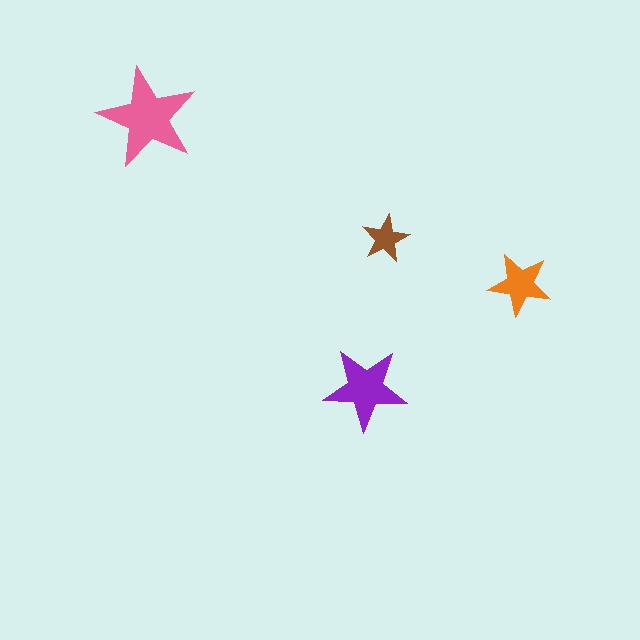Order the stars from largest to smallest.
the pink one, the purple one, the orange one, the brown one.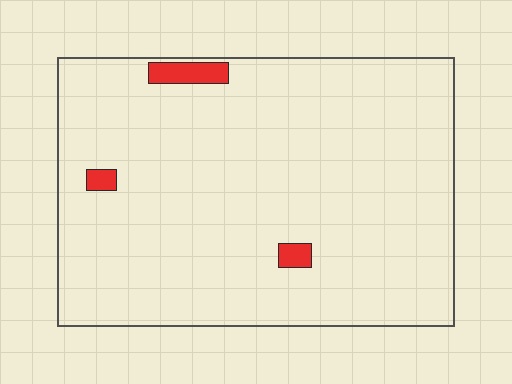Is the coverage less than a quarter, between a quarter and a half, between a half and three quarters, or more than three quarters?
Less than a quarter.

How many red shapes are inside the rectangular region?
3.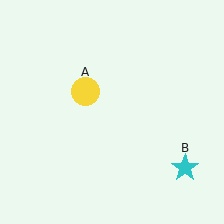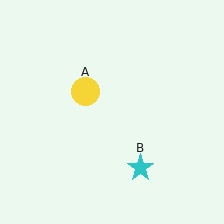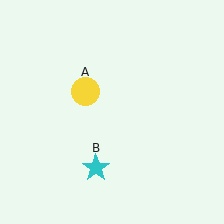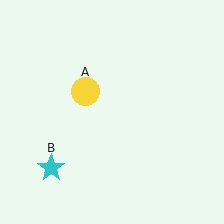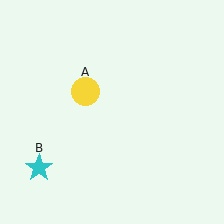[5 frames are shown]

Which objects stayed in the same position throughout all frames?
Yellow circle (object A) remained stationary.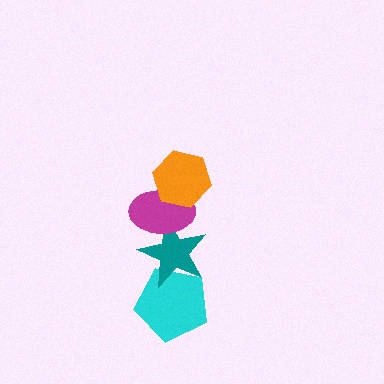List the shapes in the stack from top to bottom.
From top to bottom: the orange hexagon, the magenta ellipse, the teal star, the cyan pentagon.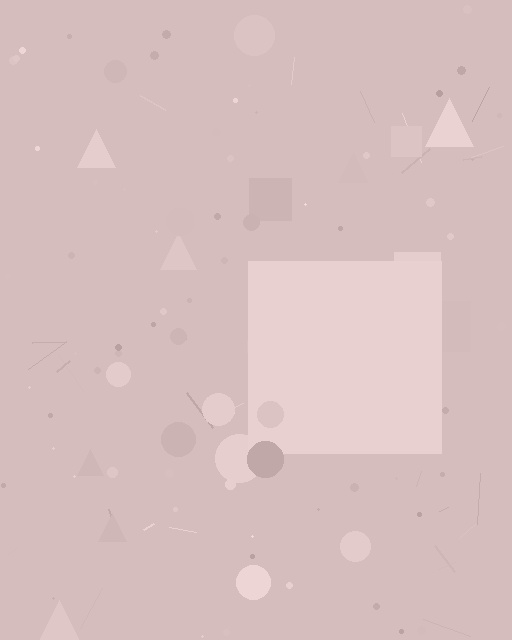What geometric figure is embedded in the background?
A square is embedded in the background.